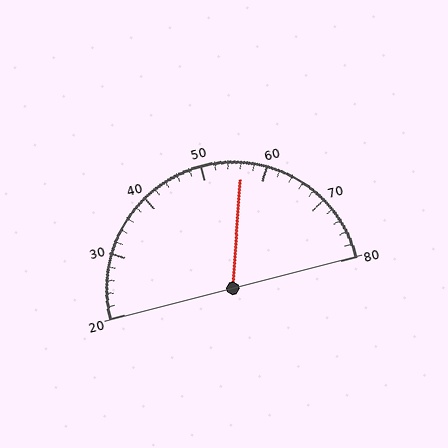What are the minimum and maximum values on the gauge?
The gauge ranges from 20 to 80.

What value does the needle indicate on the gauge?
The needle indicates approximately 56.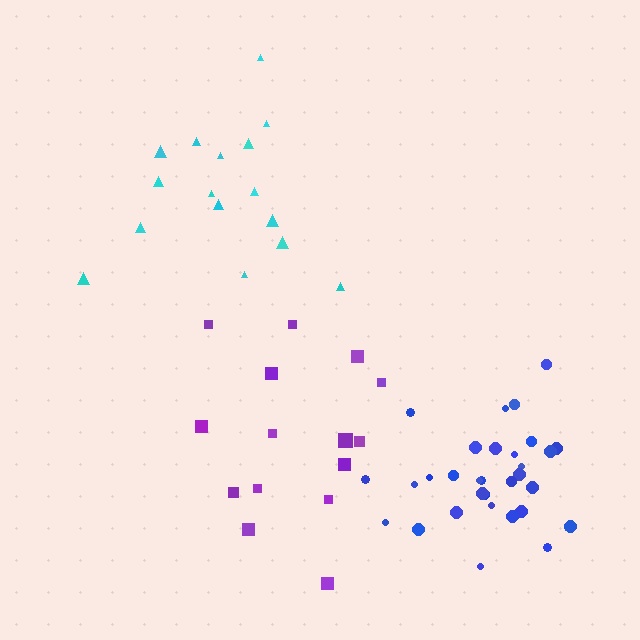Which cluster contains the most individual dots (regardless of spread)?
Blue (32).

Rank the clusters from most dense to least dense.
blue, cyan, purple.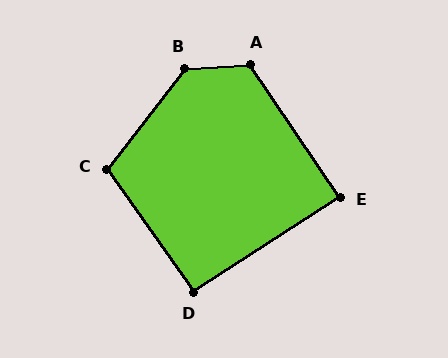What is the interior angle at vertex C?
Approximately 107 degrees (obtuse).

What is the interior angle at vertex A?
Approximately 121 degrees (obtuse).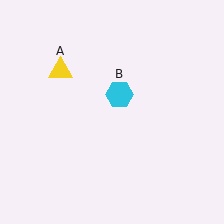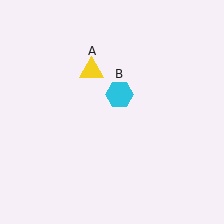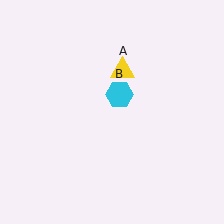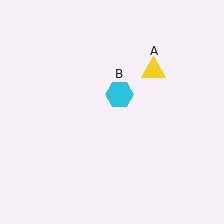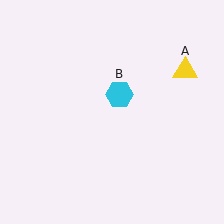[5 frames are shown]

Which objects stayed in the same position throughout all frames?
Cyan hexagon (object B) remained stationary.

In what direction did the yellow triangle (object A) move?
The yellow triangle (object A) moved right.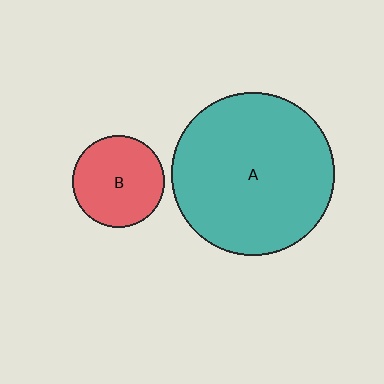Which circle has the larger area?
Circle A (teal).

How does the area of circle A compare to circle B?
Approximately 3.1 times.